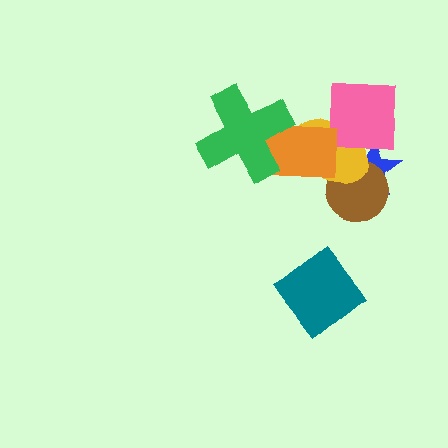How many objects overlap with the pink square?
3 objects overlap with the pink square.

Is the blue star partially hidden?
Yes, it is partially covered by another shape.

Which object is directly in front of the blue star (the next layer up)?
The brown circle is directly in front of the blue star.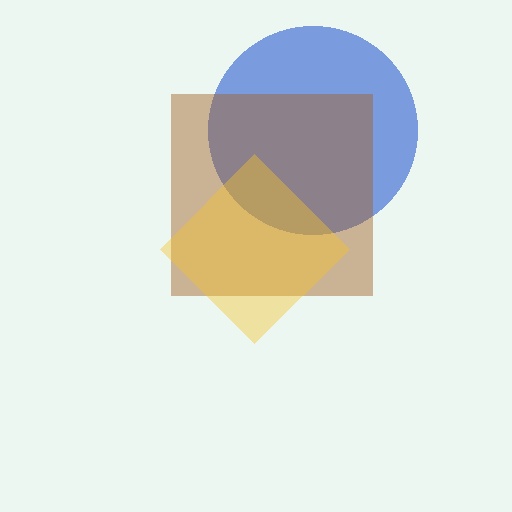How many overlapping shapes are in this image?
There are 3 overlapping shapes in the image.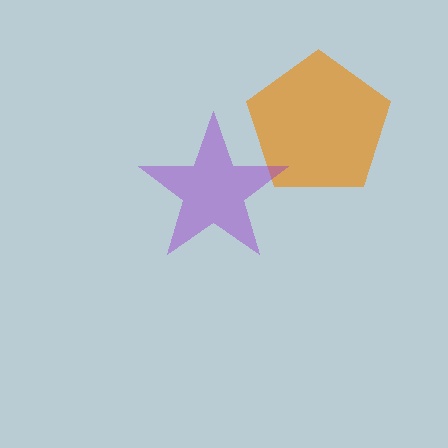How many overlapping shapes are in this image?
There are 2 overlapping shapes in the image.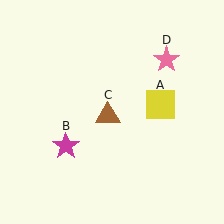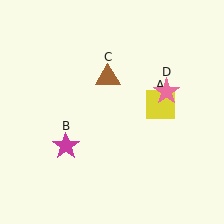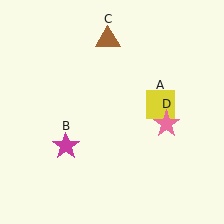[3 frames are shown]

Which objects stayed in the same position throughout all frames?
Yellow square (object A) and magenta star (object B) remained stationary.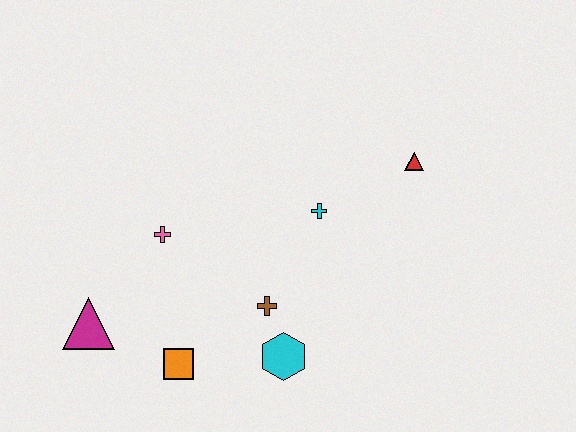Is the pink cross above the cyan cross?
No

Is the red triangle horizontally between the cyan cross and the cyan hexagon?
No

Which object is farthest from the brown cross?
The red triangle is farthest from the brown cross.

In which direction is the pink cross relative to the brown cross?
The pink cross is to the left of the brown cross.